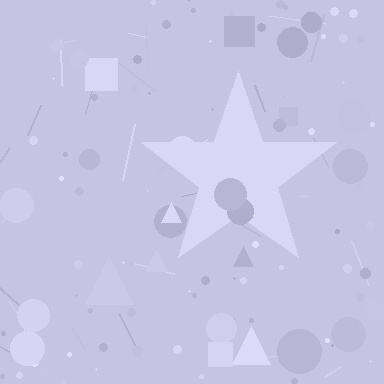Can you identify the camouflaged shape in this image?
The camouflaged shape is a star.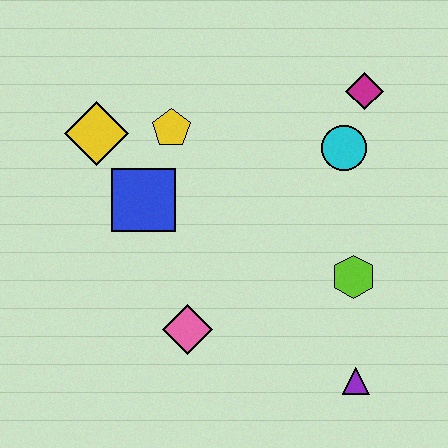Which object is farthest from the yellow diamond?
The purple triangle is farthest from the yellow diamond.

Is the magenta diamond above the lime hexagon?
Yes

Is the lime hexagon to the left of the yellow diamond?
No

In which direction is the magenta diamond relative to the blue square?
The magenta diamond is to the right of the blue square.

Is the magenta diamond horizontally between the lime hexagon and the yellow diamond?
No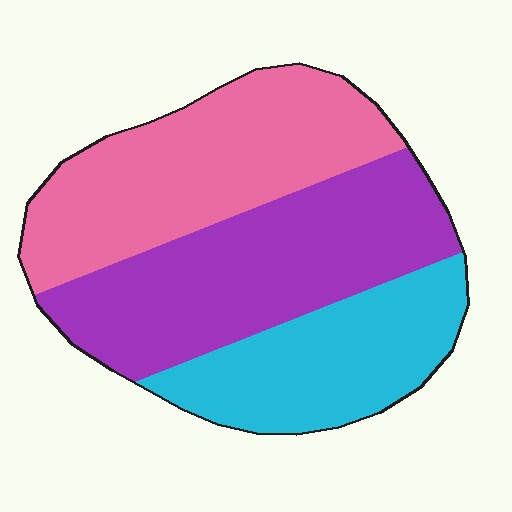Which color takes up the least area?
Cyan, at roughly 25%.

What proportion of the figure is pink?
Pink covers about 35% of the figure.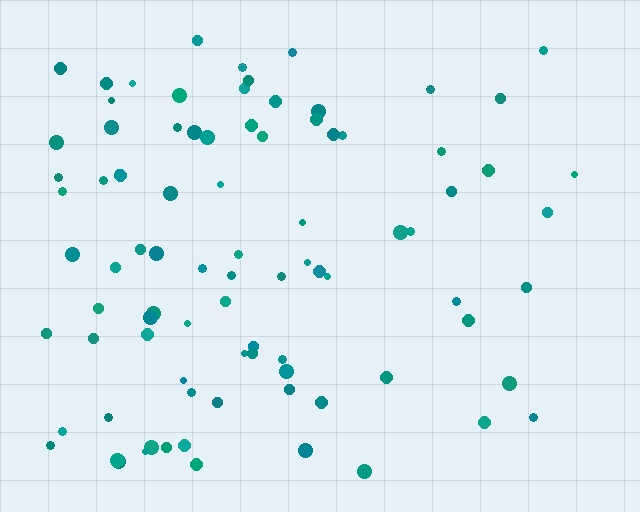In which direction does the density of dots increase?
From right to left, with the left side densest.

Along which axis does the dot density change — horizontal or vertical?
Horizontal.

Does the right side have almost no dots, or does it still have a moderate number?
Still a moderate number, just noticeably fewer than the left.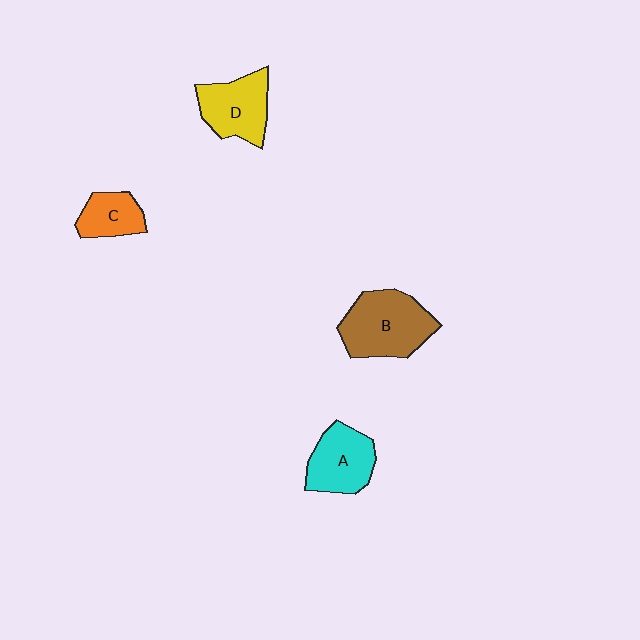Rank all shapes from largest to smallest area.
From largest to smallest: B (brown), D (yellow), A (cyan), C (orange).